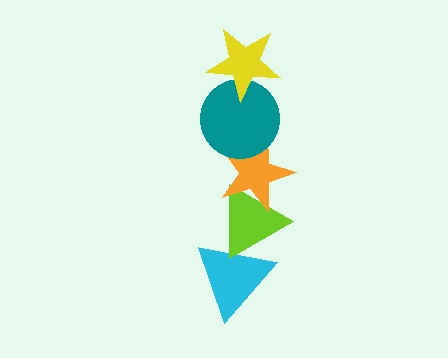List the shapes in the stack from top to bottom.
From top to bottom: the yellow star, the teal circle, the orange star, the lime triangle, the cyan triangle.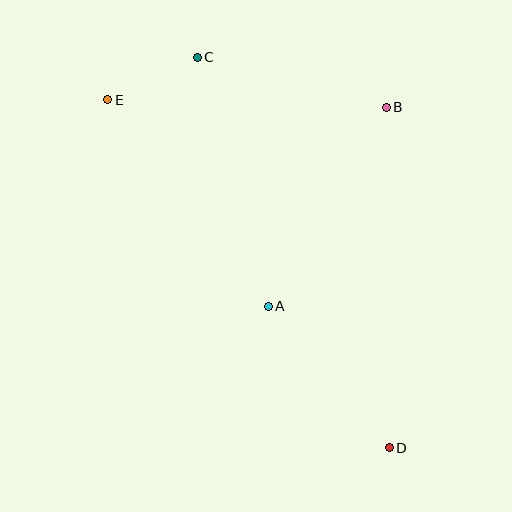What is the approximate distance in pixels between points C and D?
The distance between C and D is approximately 435 pixels.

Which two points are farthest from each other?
Points D and E are farthest from each other.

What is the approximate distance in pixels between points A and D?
The distance between A and D is approximately 186 pixels.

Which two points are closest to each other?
Points C and E are closest to each other.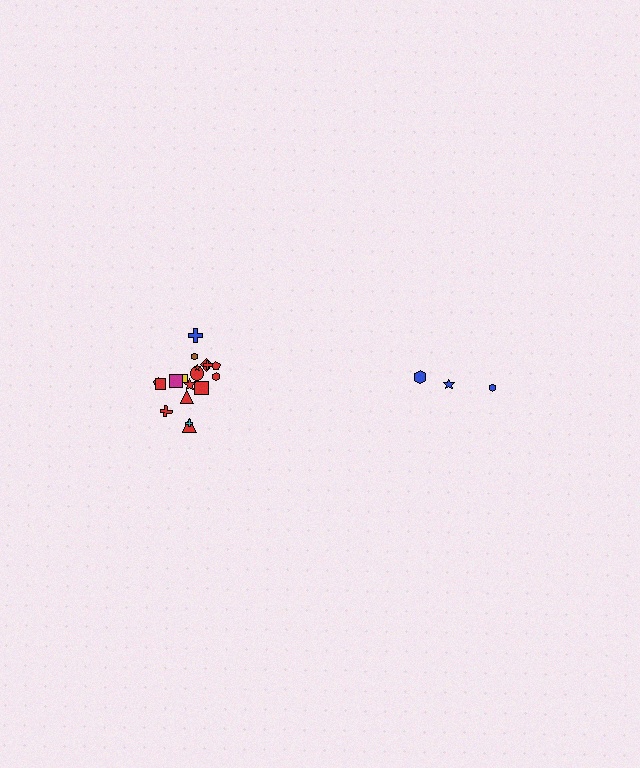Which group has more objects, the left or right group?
The left group.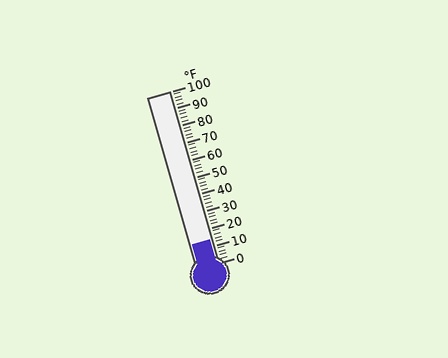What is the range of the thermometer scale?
The thermometer scale ranges from 0°F to 100°F.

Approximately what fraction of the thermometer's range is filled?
The thermometer is filled to approximately 15% of its range.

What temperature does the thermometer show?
The thermometer shows approximately 14°F.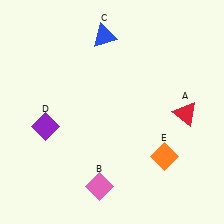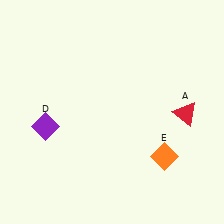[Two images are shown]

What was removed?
The blue triangle (C), the pink diamond (B) were removed in Image 2.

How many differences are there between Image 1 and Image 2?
There are 2 differences between the two images.